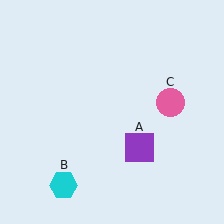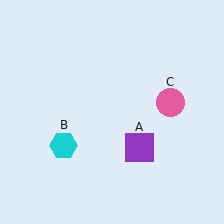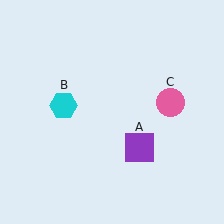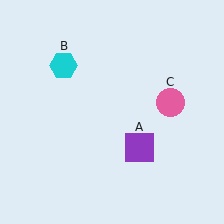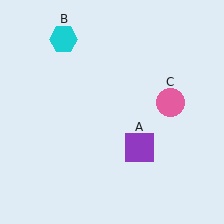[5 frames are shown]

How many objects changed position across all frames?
1 object changed position: cyan hexagon (object B).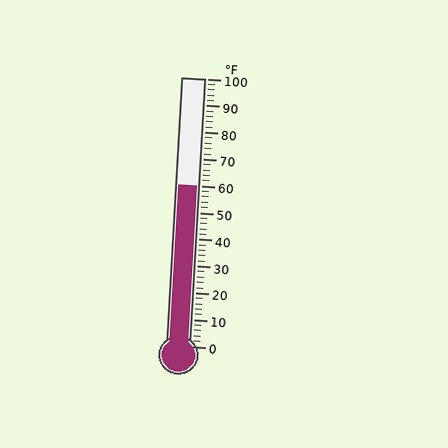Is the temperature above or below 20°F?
The temperature is above 20°F.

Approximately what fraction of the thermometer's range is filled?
The thermometer is filled to approximately 60% of its range.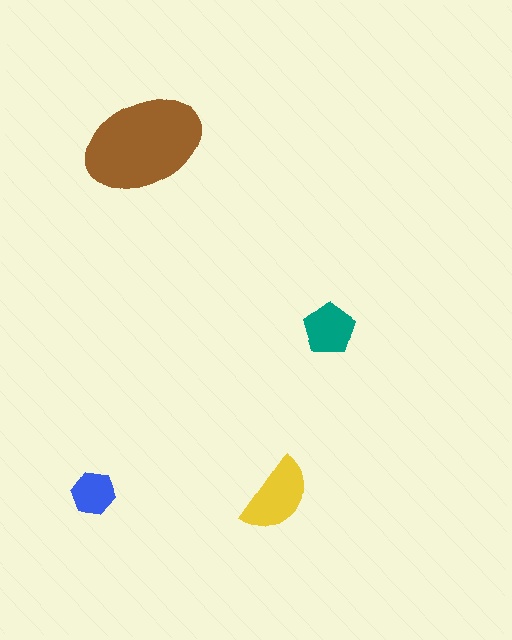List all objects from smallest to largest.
The blue hexagon, the teal pentagon, the yellow semicircle, the brown ellipse.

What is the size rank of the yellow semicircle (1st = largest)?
2nd.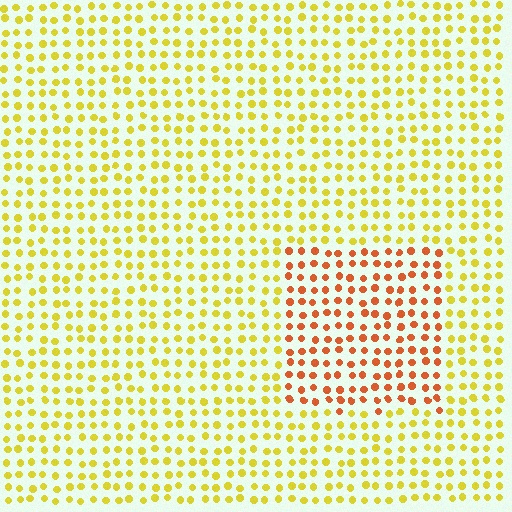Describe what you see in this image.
The image is filled with small yellow elements in a uniform arrangement. A rectangle-shaped region is visible where the elements are tinted to a slightly different hue, forming a subtle color boundary.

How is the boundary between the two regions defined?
The boundary is defined purely by a slight shift in hue (about 42 degrees). Spacing, size, and orientation are identical on both sides.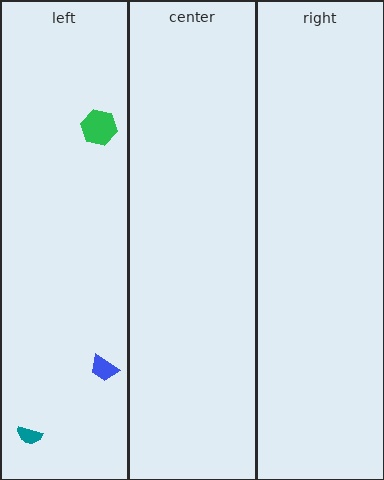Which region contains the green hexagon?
The left region.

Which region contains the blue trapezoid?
The left region.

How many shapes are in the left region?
3.